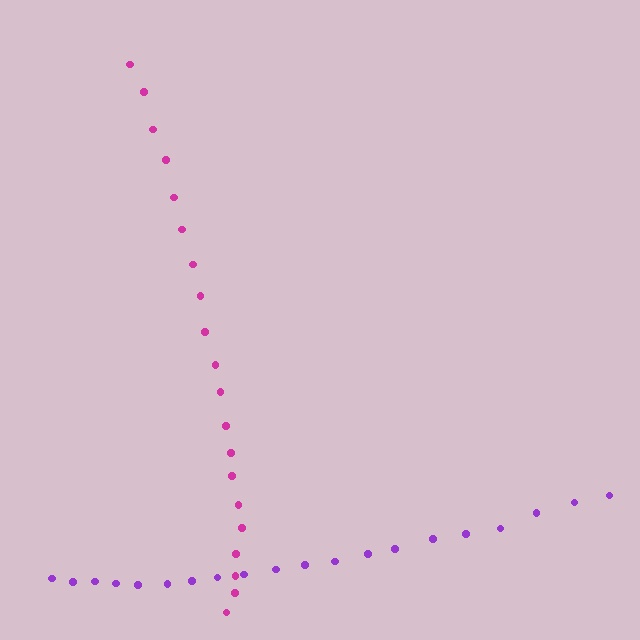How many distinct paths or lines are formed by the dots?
There are 2 distinct paths.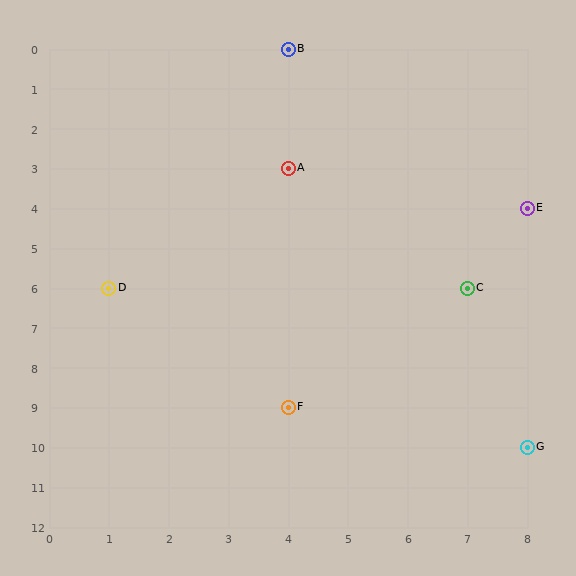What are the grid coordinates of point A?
Point A is at grid coordinates (4, 3).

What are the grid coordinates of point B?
Point B is at grid coordinates (4, 0).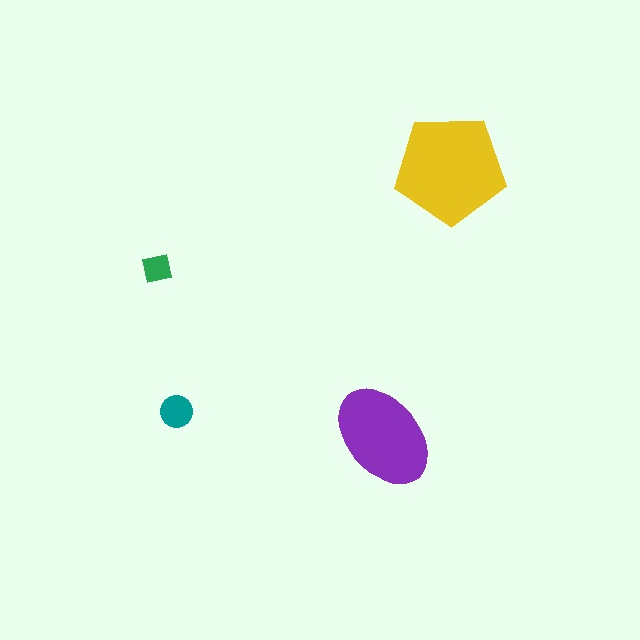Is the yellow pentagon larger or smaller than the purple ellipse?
Larger.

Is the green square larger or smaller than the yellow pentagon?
Smaller.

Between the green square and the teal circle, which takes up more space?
The teal circle.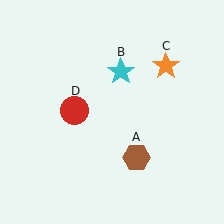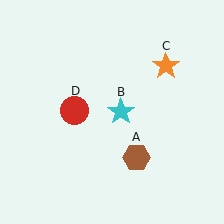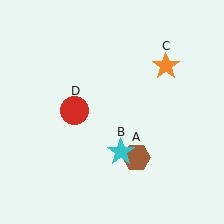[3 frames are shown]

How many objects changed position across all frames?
1 object changed position: cyan star (object B).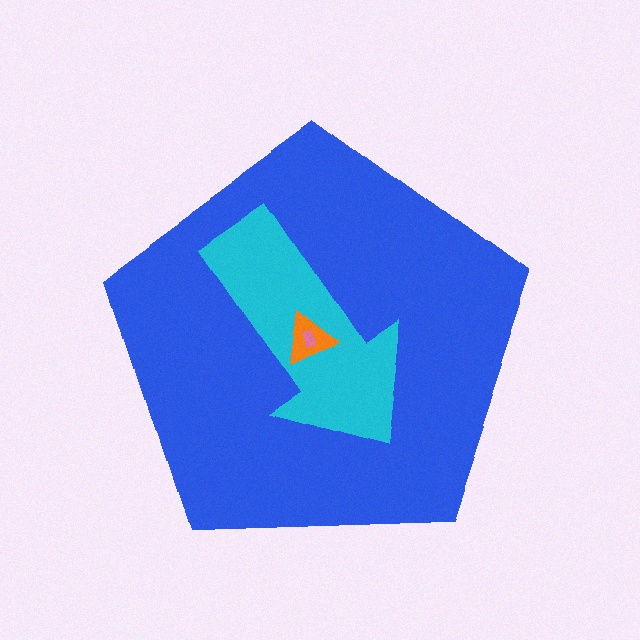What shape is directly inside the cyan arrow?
The orange triangle.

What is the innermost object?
The pink rectangle.